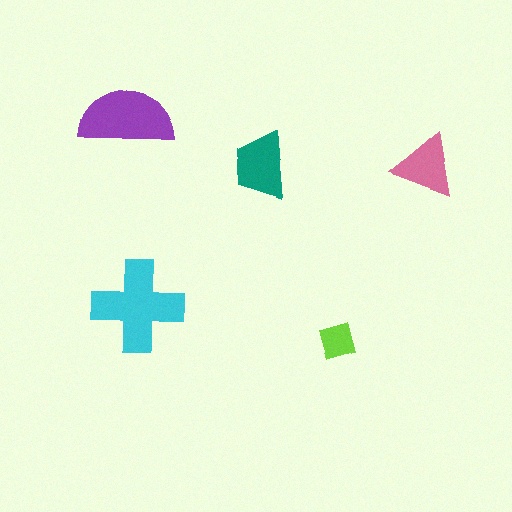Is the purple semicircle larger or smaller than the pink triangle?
Larger.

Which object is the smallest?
The lime diamond.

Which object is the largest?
The cyan cross.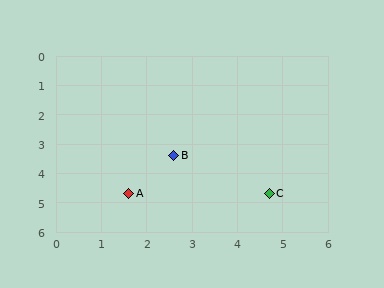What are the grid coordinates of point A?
Point A is at approximately (1.6, 4.7).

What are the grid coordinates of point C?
Point C is at approximately (4.7, 4.7).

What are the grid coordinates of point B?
Point B is at approximately (2.6, 3.4).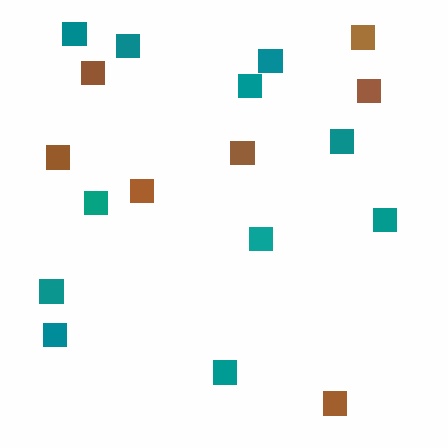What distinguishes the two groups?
There are 2 groups: one group of brown squares (7) and one group of teal squares (11).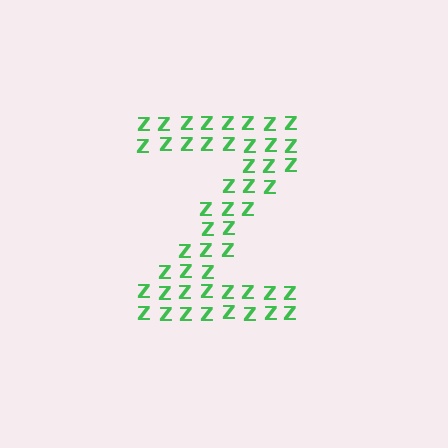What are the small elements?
The small elements are letter Z's.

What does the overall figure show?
The overall figure shows the letter Z.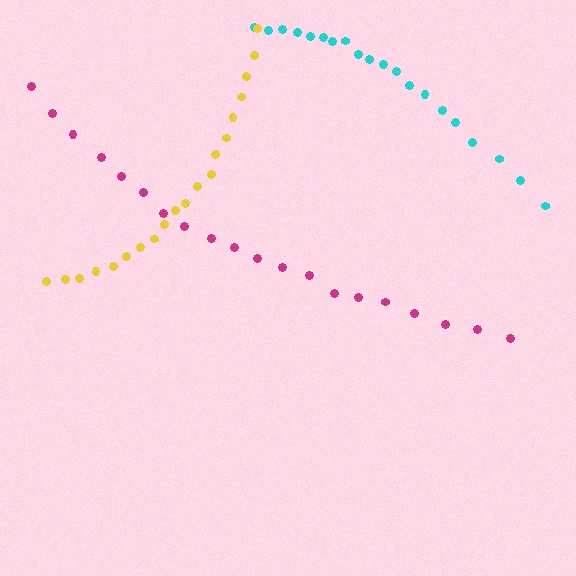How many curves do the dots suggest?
There are 3 distinct paths.